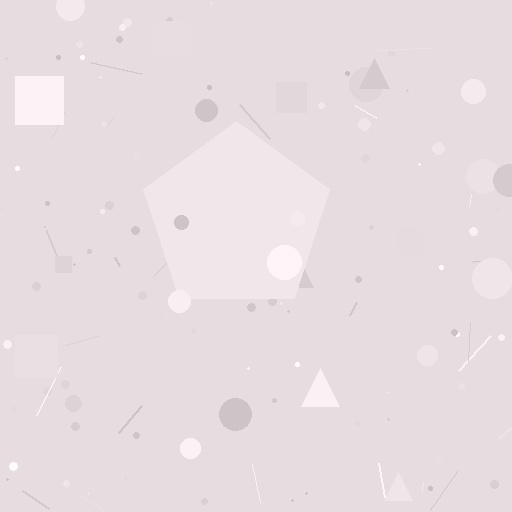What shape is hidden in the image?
A pentagon is hidden in the image.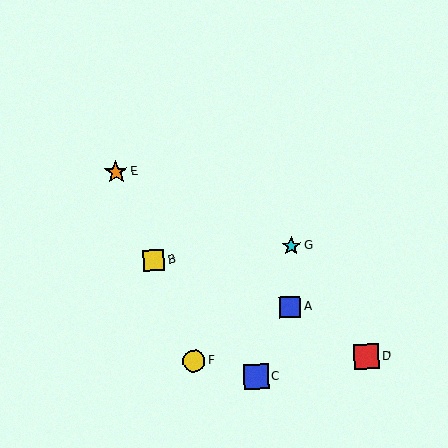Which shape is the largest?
The blue square (labeled C) is the largest.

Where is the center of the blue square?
The center of the blue square is at (256, 377).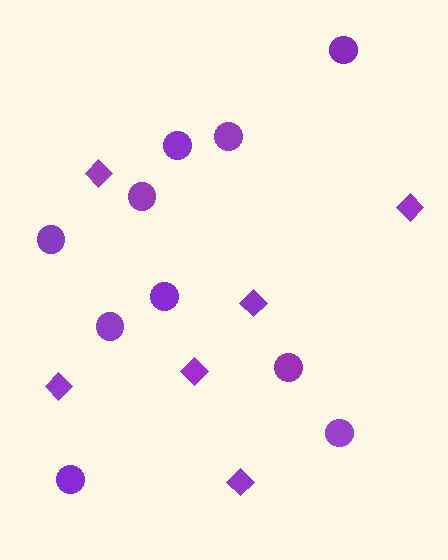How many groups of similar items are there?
There are 2 groups: one group of circles (10) and one group of diamonds (6).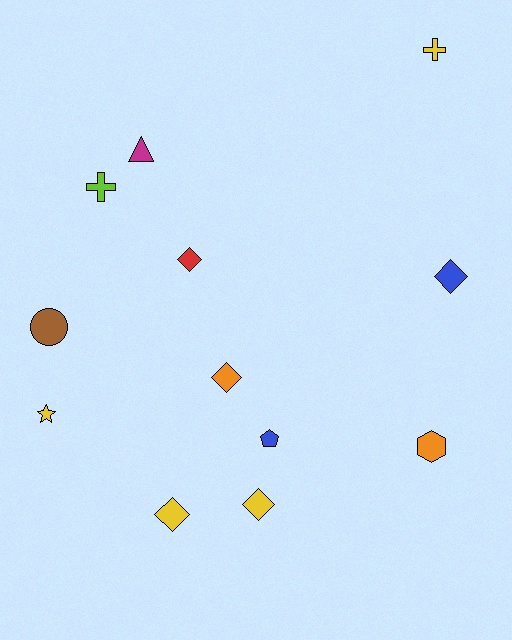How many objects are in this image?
There are 12 objects.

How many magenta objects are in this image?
There is 1 magenta object.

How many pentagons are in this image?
There is 1 pentagon.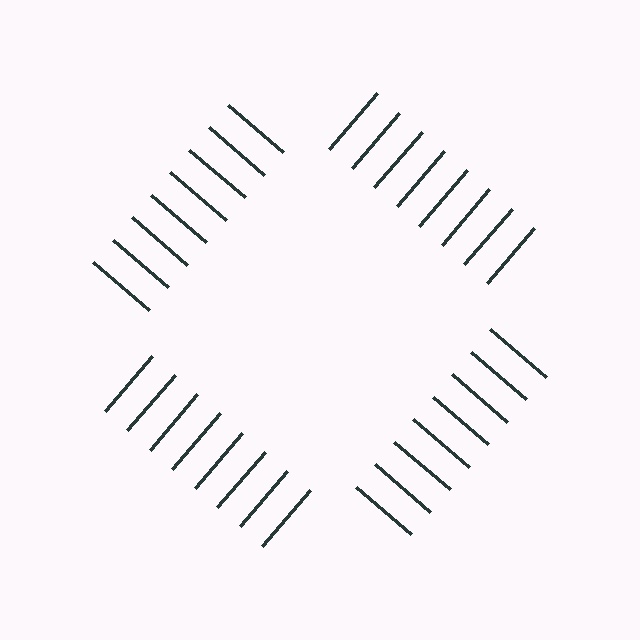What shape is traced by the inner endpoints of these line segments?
An illusory square — the line segments terminate on its edges but no continuous stroke is drawn.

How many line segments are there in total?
32 — 8 along each of the 4 edges.